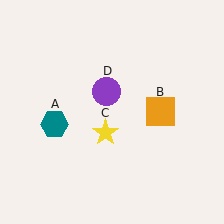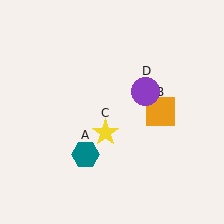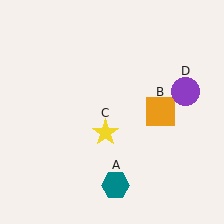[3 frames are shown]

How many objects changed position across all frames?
2 objects changed position: teal hexagon (object A), purple circle (object D).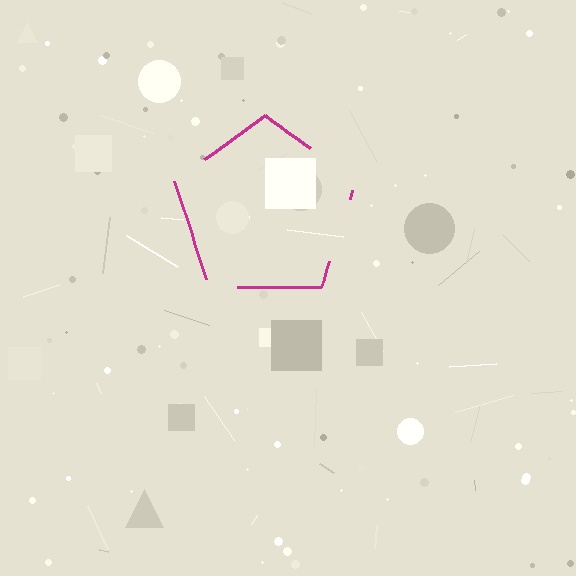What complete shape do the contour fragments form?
The contour fragments form a pentagon.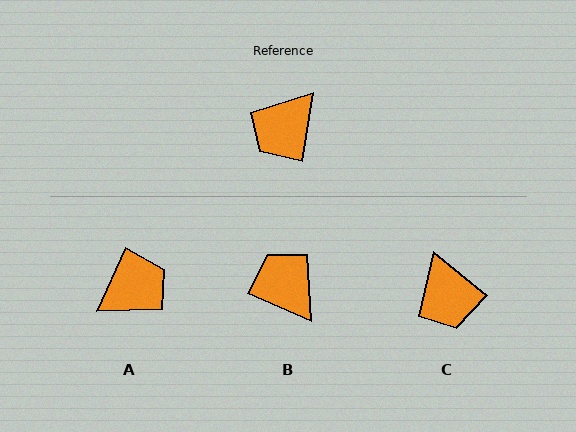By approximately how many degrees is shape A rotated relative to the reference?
Approximately 164 degrees counter-clockwise.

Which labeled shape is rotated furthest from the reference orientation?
A, about 164 degrees away.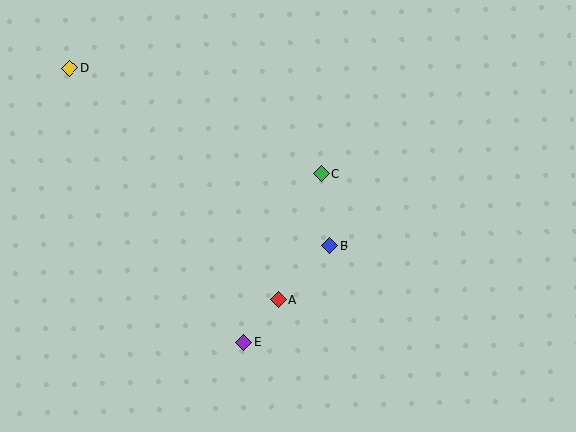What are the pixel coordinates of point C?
Point C is at (321, 174).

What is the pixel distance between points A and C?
The distance between A and C is 133 pixels.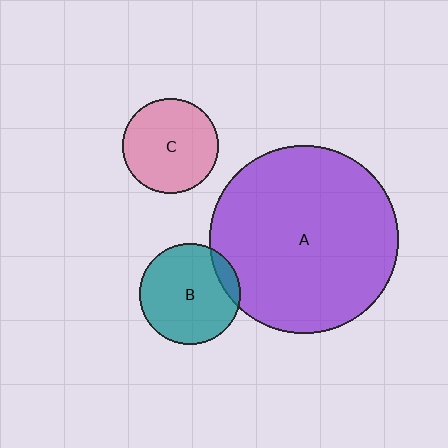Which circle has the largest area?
Circle A (purple).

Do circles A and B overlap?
Yes.